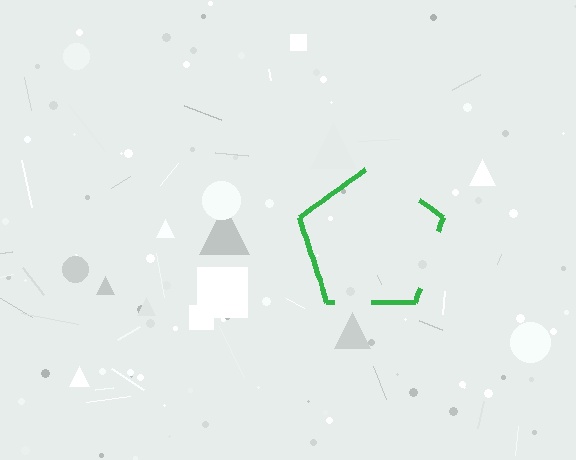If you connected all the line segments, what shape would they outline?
They would outline a pentagon.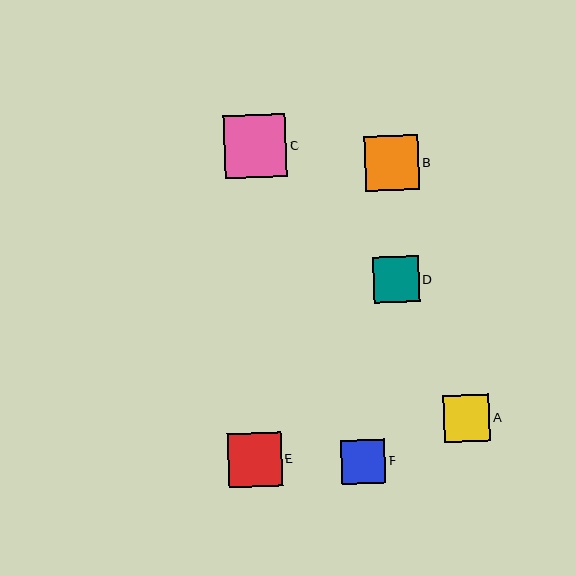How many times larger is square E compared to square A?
Square E is approximately 1.1 times the size of square A.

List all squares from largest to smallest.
From largest to smallest: C, B, E, A, D, F.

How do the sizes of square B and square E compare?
Square B and square E are approximately the same size.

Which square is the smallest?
Square F is the smallest with a size of approximately 44 pixels.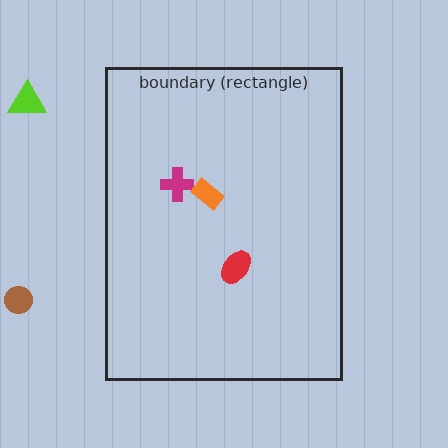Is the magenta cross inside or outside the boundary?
Inside.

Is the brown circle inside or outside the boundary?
Outside.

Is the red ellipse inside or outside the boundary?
Inside.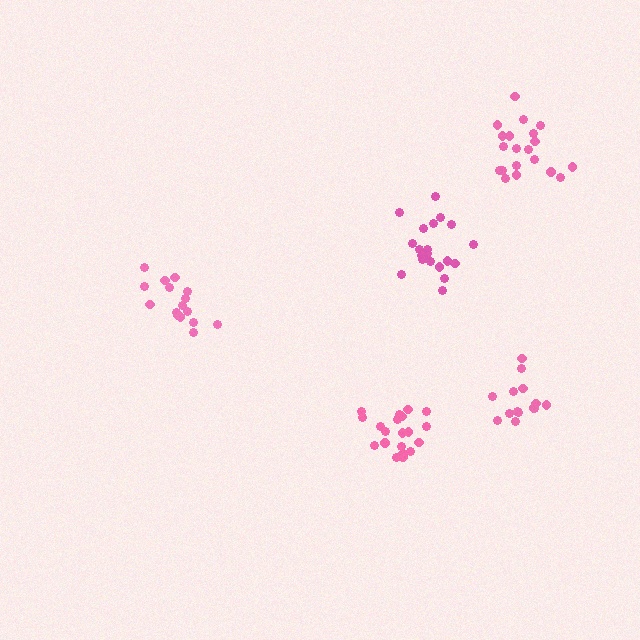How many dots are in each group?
Group 1: 16 dots, Group 2: 20 dots, Group 3: 20 dots, Group 4: 20 dots, Group 5: 14 dots (90 total).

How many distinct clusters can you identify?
There are 5 distinct clusters.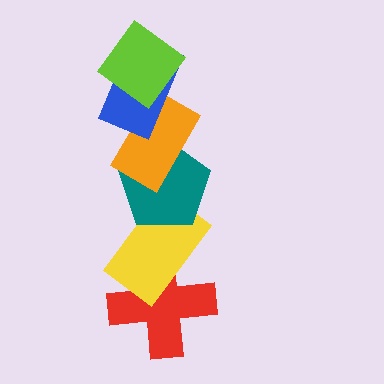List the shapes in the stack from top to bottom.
From top to bottom: the lime diamond, the blue rectangle, the orange rectangle, the teal pentagon, the yellow rectangle, the red cross.